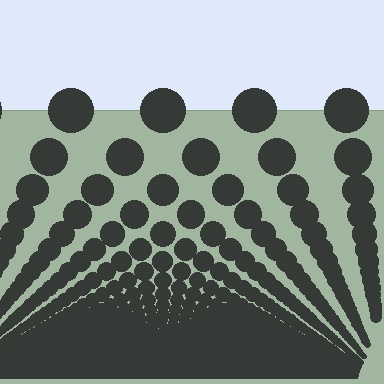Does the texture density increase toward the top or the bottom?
Density increases toward the bottom.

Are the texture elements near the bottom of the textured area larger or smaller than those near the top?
Smaller. The gradient is inverted — elements near the bottom are smaller and denser.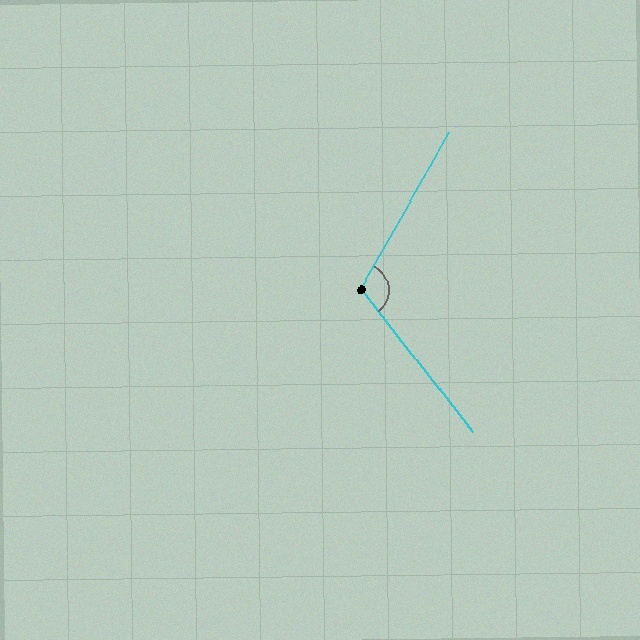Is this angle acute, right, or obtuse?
It is obtuse.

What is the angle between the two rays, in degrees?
Approximately 112 degrees.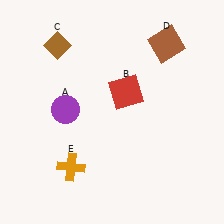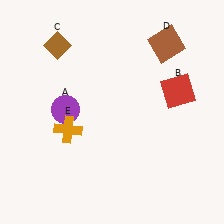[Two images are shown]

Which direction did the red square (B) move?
The red square (B) moved right.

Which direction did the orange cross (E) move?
The orange cross (E) moved up.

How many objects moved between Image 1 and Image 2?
2 objects moved between the two images.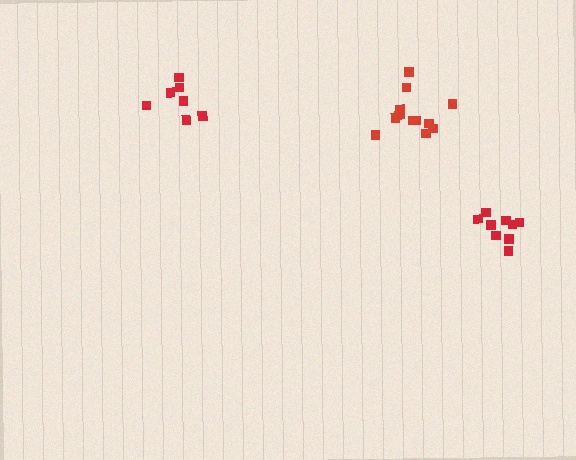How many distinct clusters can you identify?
There are 3 distinct clusters.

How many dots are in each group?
Group 1: 12 dots, Group 2: 7 dots, Group 3: 9 dots (28 total).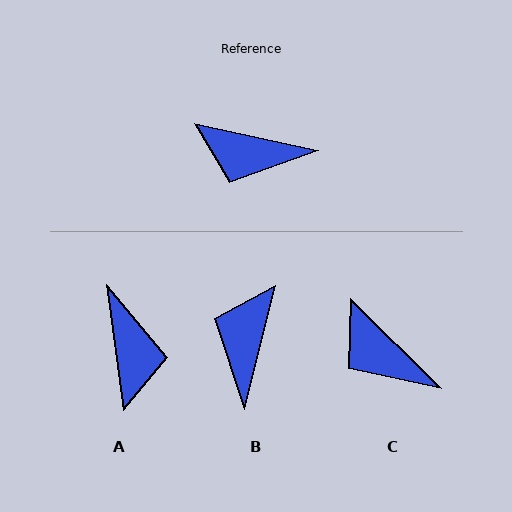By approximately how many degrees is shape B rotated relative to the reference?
Approximately 92 degrees clockwise.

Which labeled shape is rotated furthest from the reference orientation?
A, about 110 degrees away.